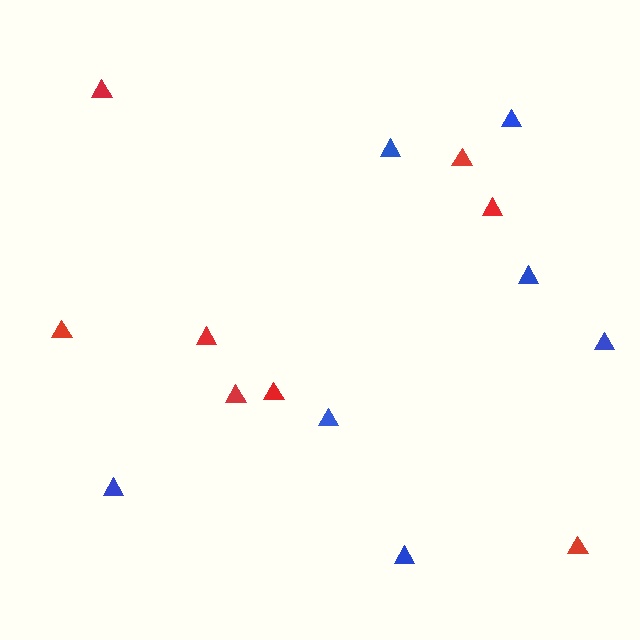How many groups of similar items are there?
There are 2 groups: one group of blue triangles (7) and one group of red triangles (8).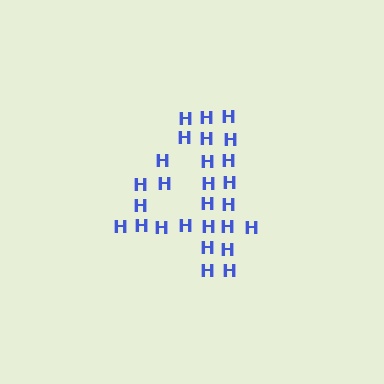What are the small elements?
The small elements are letter H's.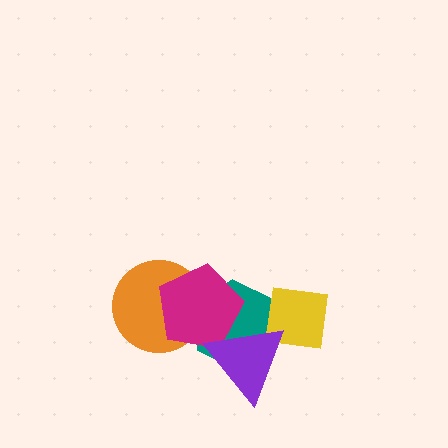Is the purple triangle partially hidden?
No, no other shape covers it.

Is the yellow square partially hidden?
Yes, it is partially covered by another shape.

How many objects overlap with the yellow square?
2 objects overlap with the yellow square.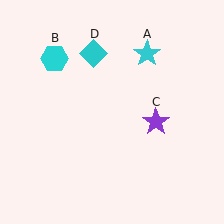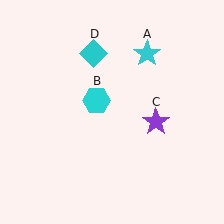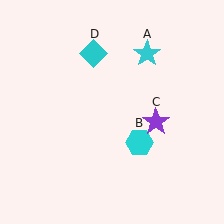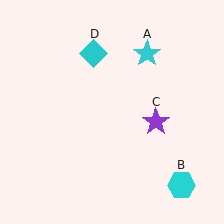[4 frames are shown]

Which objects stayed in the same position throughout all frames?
Cyan star (object A) and purple star (object C) and cyan diamond (object D) remained stationary.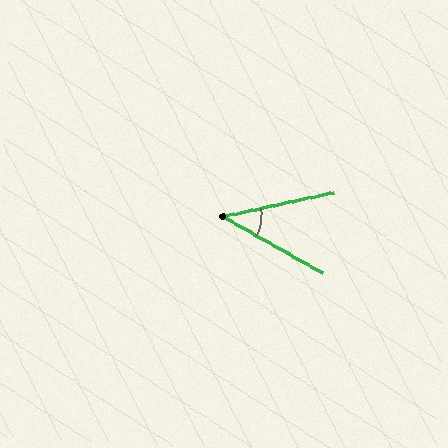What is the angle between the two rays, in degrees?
Approximately 42 degrees.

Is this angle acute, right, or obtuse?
It is acute.